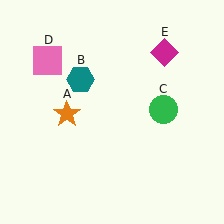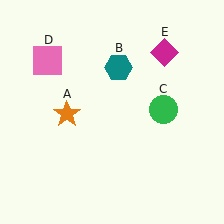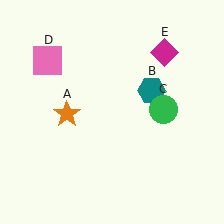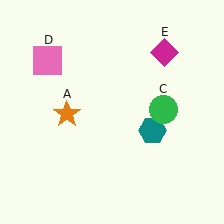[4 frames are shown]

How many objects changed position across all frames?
1 object changed position: teal hexagon (object B).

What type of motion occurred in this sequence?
The teal hexagon (object B) rotated clockwise around the center of the scene.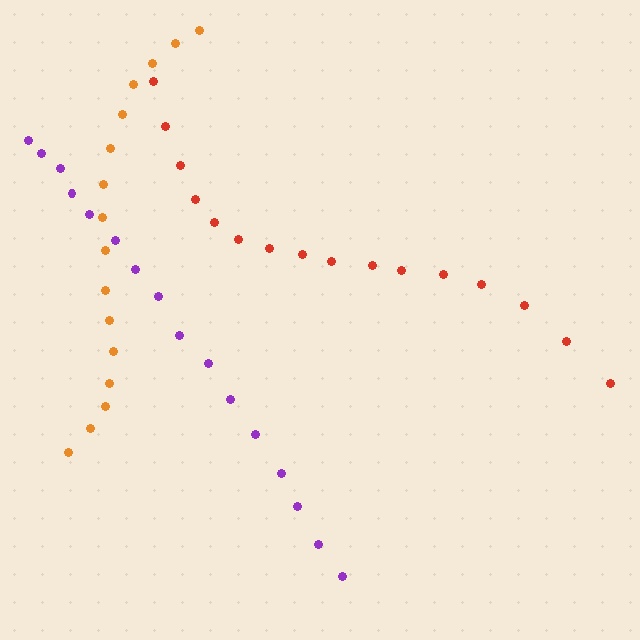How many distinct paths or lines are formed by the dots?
There are 3 distinct paths.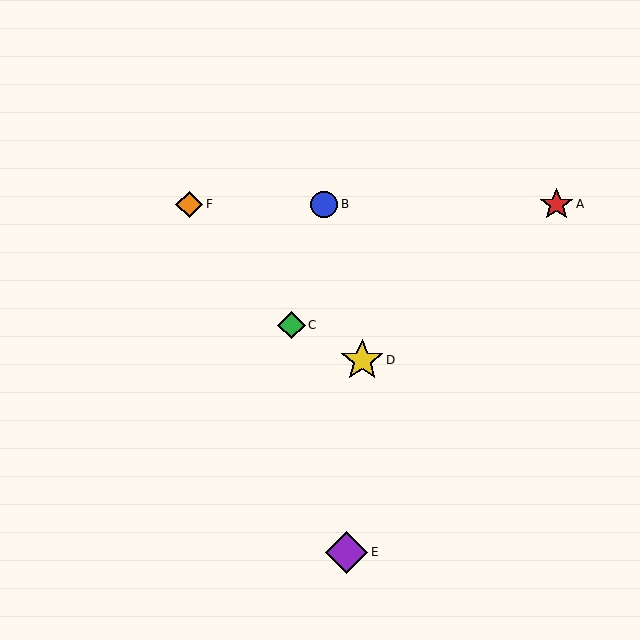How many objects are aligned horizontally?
3 objects (A, B, F) are aligned horizontally.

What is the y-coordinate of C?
Object C is at y≈325.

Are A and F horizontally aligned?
Yes, both are at y≈204.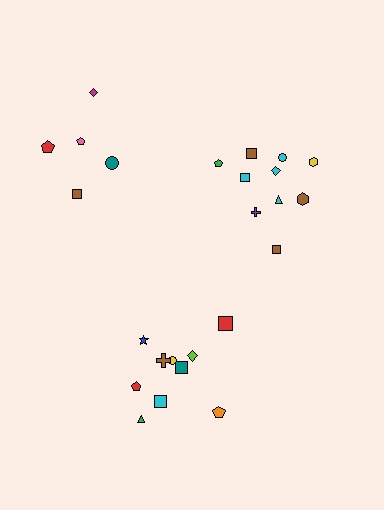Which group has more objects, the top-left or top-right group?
The top-right group.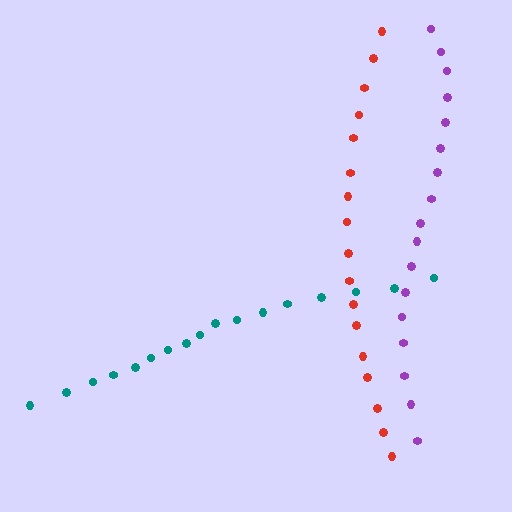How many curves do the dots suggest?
There are 3 distinct paths.